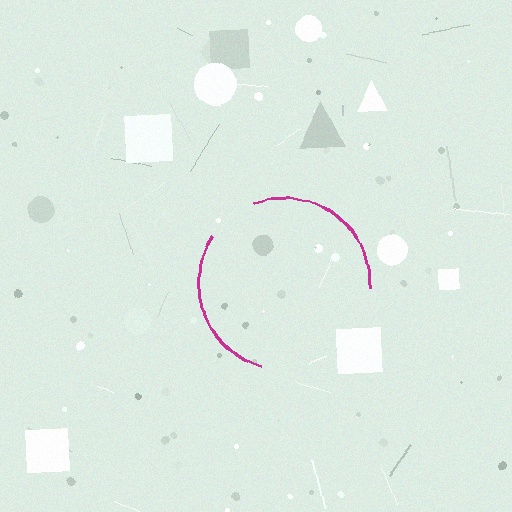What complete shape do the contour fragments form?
The contour fragments form a circle.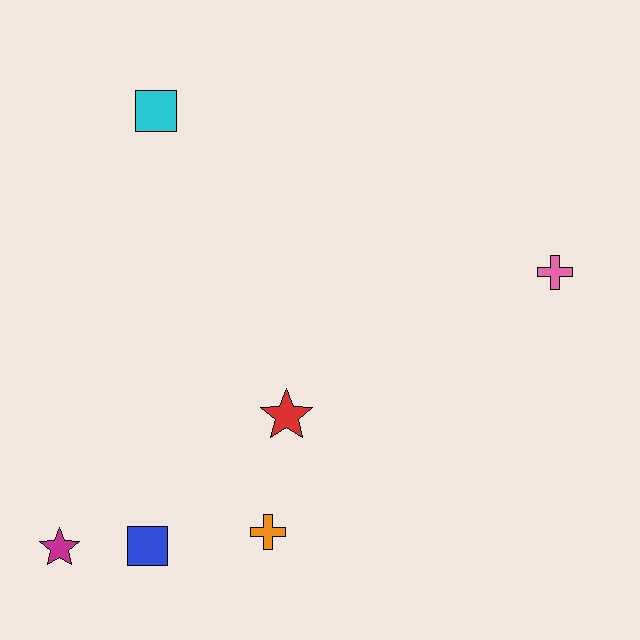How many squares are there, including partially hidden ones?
There are 2 squares.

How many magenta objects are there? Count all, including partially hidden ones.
There is 1 magenta object.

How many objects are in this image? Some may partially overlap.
There are 6 objects.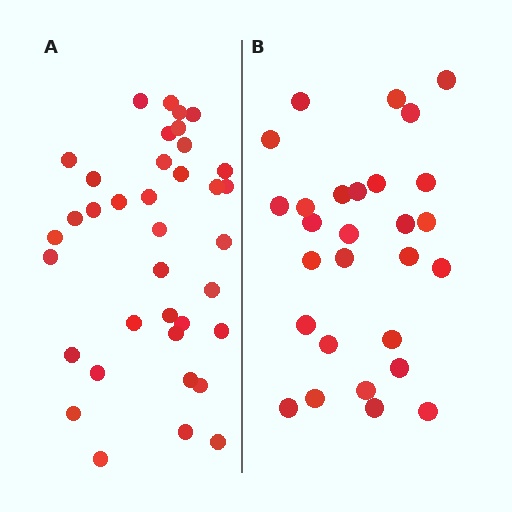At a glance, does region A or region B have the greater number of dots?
Region A (the left region) has more dots.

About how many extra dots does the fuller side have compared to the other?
Region A has roughly 8 or so more dots than region B.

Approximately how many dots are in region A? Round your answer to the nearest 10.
About 40 dots. (The exact count is 37, which rounds to 40.)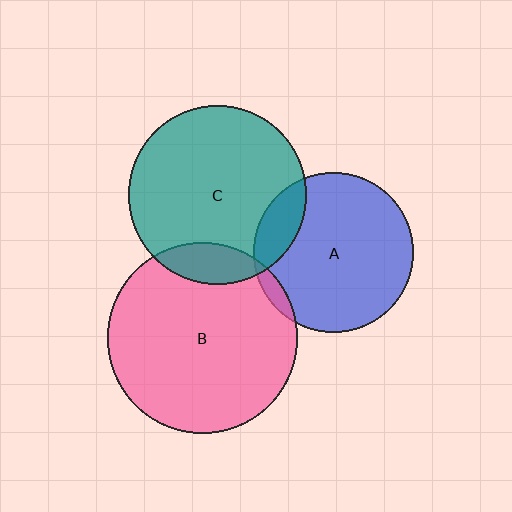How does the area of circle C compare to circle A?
Approximately 1.2 times.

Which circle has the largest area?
Circle B (pink).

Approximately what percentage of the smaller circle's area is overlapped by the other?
Approximately 15%.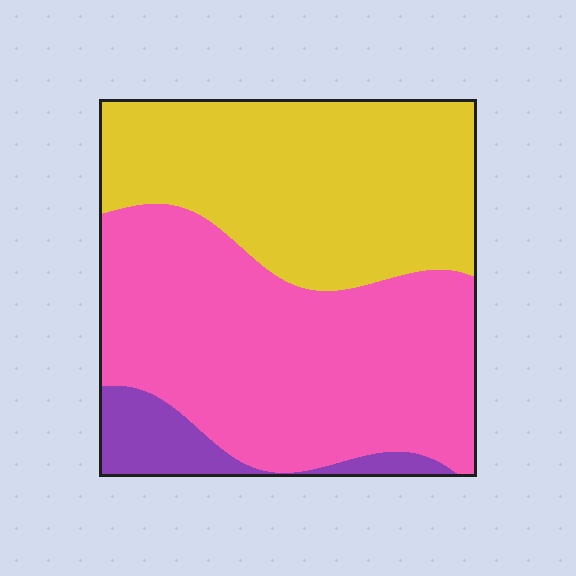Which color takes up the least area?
Purple, at roughly 10%.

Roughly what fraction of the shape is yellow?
Yellow covers around 40% of the shape.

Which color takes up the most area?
Pink, at roughly 50%.